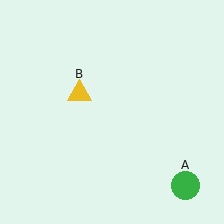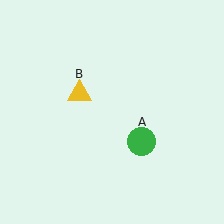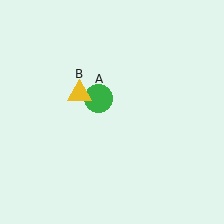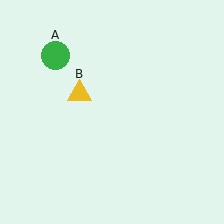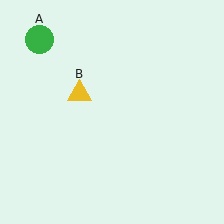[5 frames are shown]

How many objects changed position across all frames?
1 object changed position: green circle (object A).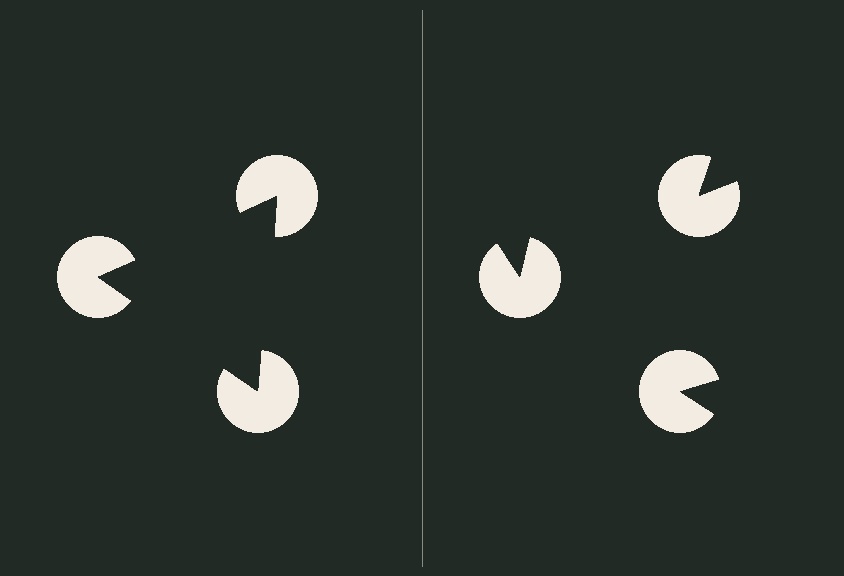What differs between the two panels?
The pac-man discs are positioned identically on both sides; only the wedge orientations differ. On the left they align to a triangle; on the right they are misaligned.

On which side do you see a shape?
An illusory triangle appears on the left side. On the right side the wedge cuts are rotated, so no coherent shape forms.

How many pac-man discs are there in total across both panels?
6 — 3 on each side.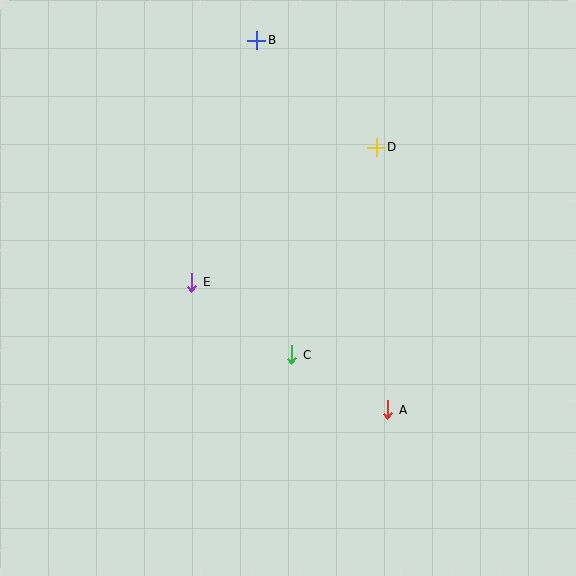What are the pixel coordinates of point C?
Point C is at (292, 355).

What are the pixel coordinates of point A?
Point A is at (388, 410).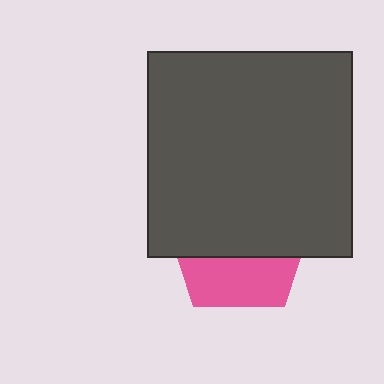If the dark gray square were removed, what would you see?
You would see the complete pink pentagon.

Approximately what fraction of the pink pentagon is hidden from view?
Roughly 63% of the pink pentagon is hidden behind the dark gray square.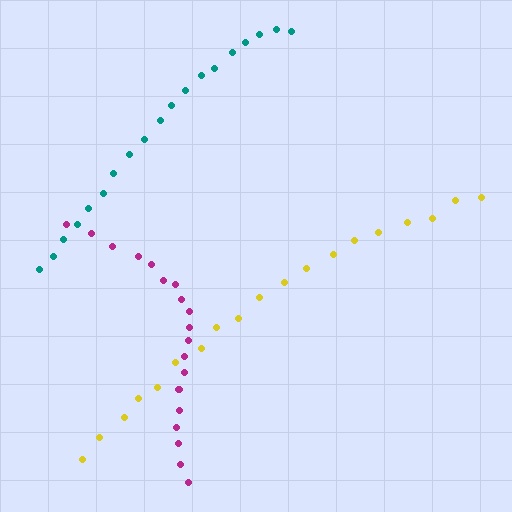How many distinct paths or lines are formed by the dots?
There are 3 distinct paths.